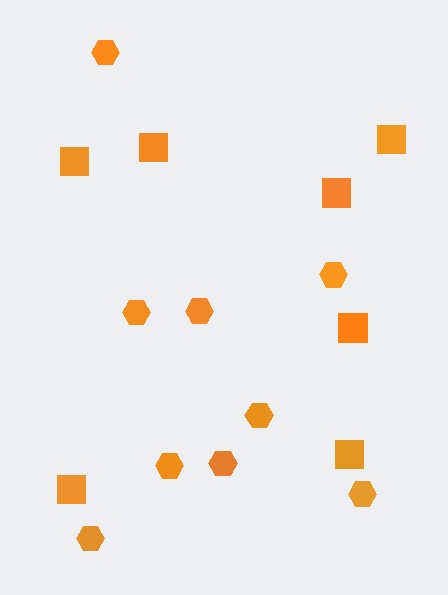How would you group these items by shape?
There are 2 groups: one group of hexagons (9) and one group of squares (7).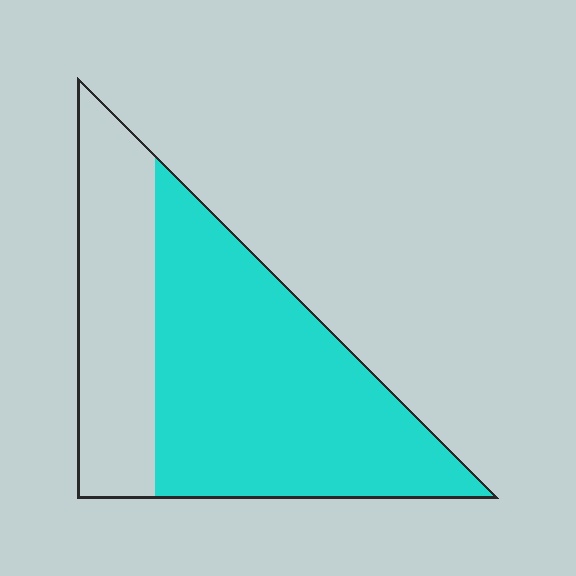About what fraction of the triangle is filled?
About two thirds (2/3).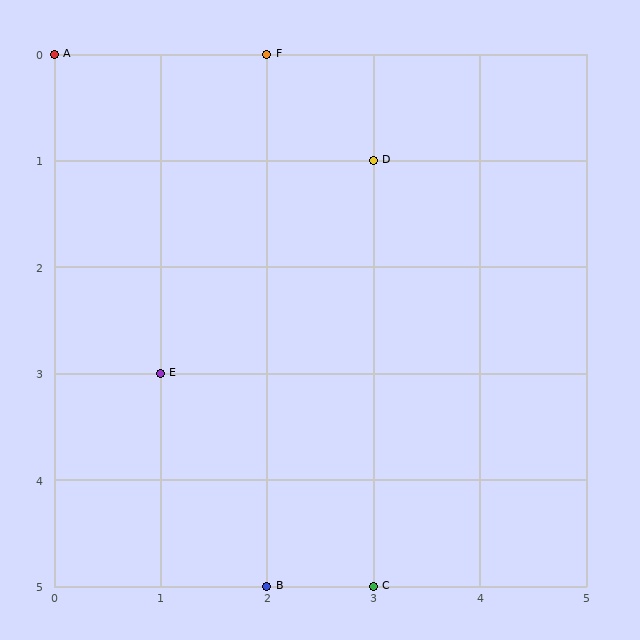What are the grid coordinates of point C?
Point C is at grid coordinates (3, 5).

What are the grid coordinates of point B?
Point B is at grid coordinates (2, 5).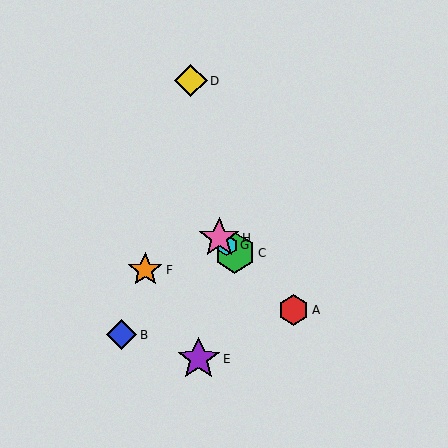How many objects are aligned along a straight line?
4 objects (A, C, G, H) are aligned along a straight line.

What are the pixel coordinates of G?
Object G is at (227, 245).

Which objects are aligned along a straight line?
Objects A, C, G, H are aligned along a straight line.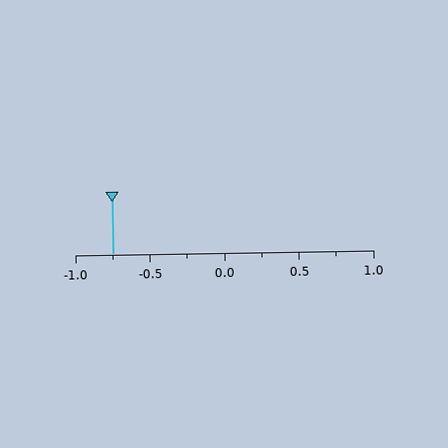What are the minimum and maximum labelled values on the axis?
The axis runs from -1.0 to 1.0.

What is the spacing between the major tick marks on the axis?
The major ticks are spaced 0.5 apart.